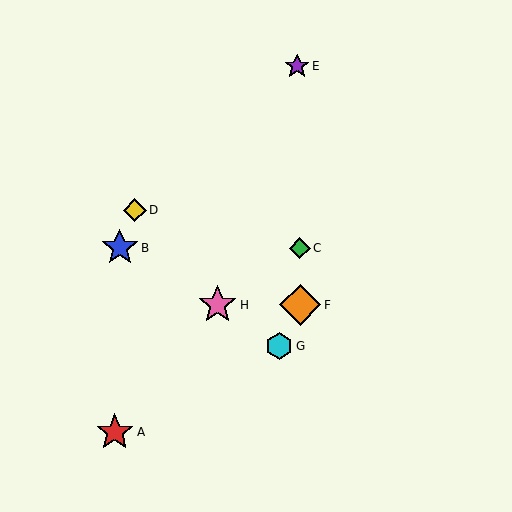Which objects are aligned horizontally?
Objects F, H are aligned horizontally.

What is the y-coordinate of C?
Object C is at y≈248.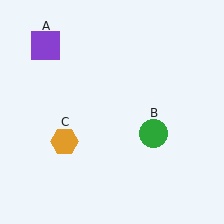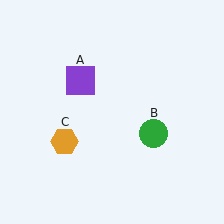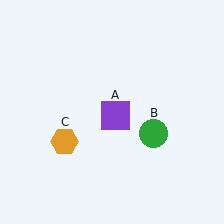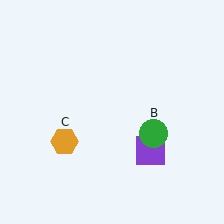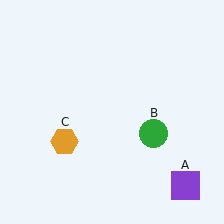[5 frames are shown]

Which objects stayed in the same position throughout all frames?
Green circle (object B) and orange hexagon (object C) remained stationary.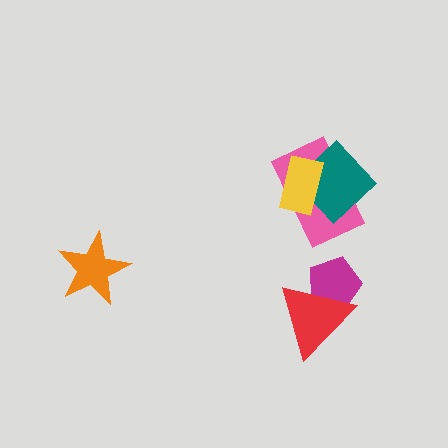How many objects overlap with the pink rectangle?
2 objects overlap with the pink rectangle.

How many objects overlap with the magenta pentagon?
1 object overlaps with the magenta pentagon.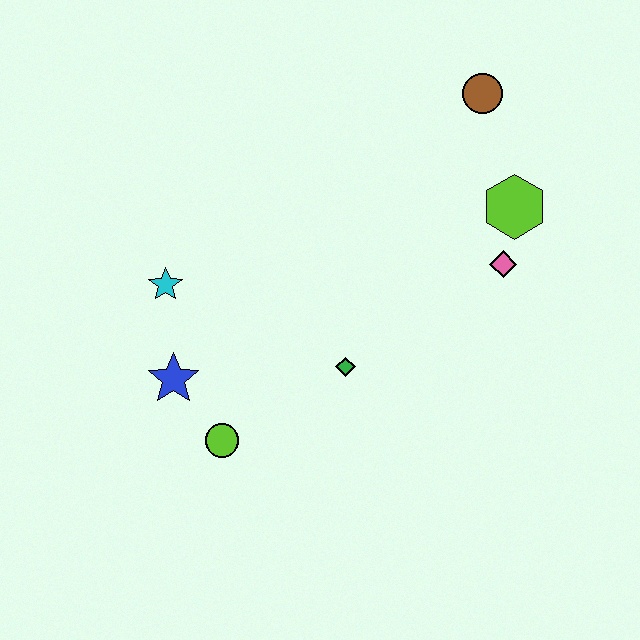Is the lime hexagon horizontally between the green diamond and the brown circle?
No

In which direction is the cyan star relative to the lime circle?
The cyan star is above the lime circle.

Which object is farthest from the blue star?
The brown circle is farthest from the blue star.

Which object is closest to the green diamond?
The lime circle is closest to the green diamond.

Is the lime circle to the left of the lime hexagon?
Yes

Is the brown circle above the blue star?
Yes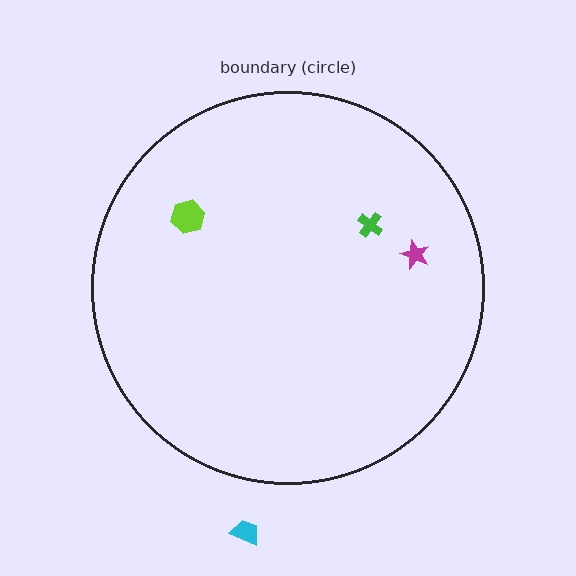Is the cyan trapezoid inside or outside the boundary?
Outside.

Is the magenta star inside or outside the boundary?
Inside.